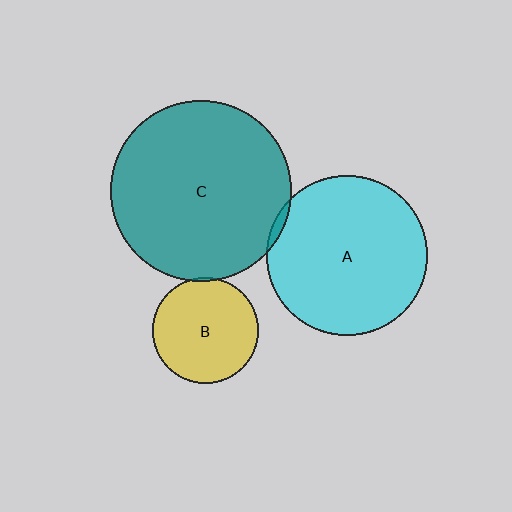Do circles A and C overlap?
Yes.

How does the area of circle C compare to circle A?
Approximately 1.3 times.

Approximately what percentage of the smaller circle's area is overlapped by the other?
Approximately 5%.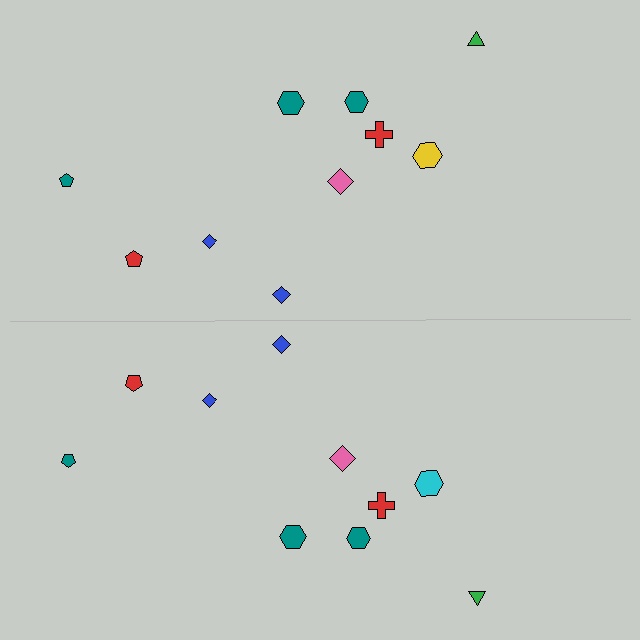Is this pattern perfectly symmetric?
No, the pattern is not perfectly symmetric. The cyan hexagon on the bottom side breaks the symmetry — its mirror counterpart is yellow.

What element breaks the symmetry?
The cyan hexagon on the bottom side breaks the symmetry — its mirror counterpart is yellow.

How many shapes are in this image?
There are 20 shapes in this image.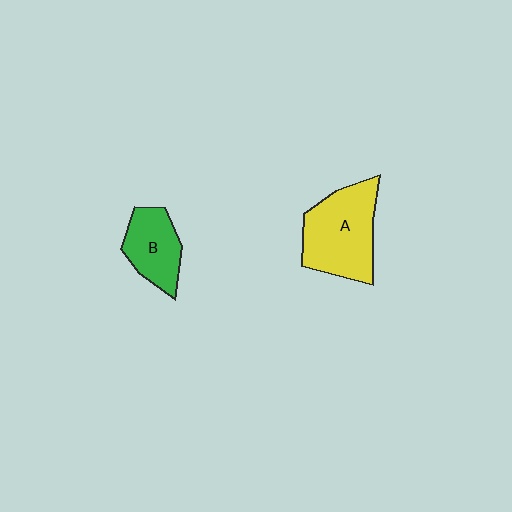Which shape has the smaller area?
Shape B (green).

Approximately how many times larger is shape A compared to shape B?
Approximately 1.6 times.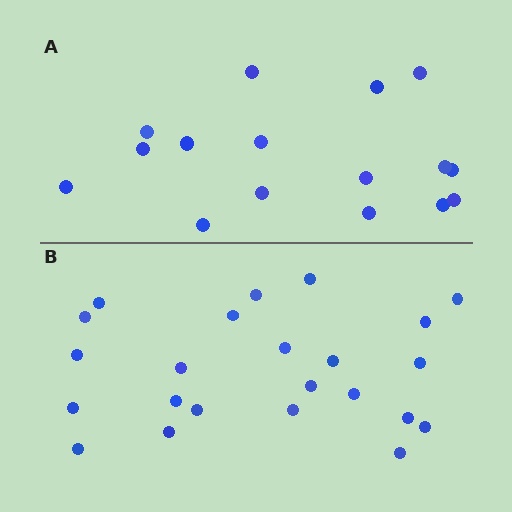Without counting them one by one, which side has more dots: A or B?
Region B (the bottom region) has more dots.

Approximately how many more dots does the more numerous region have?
Region B has roughly 8 or so more dots than region A.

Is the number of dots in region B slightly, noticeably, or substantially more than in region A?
Region B has noticeably more, but not dramatically so. The ratio is roughly 1.4 to 1.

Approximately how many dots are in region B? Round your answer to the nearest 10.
About 20 dots. (The exact count is 23, which rounds to 20.)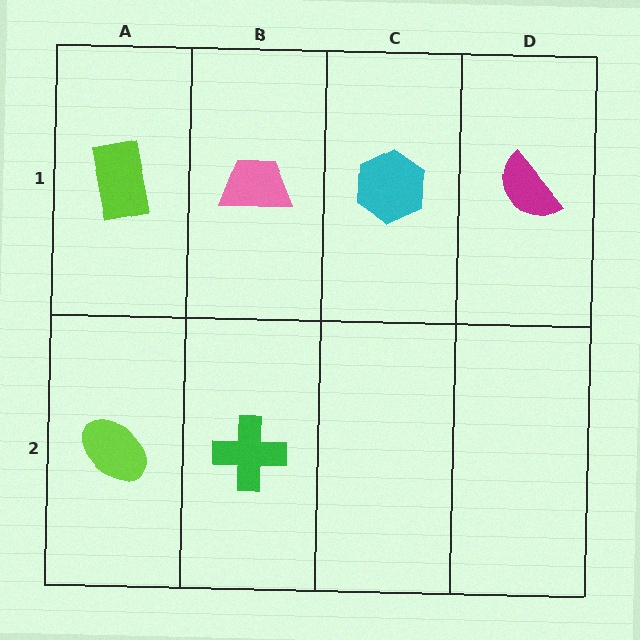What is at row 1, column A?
A lime rectangle.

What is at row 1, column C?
A cyan hexagon.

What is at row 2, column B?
A green cross.